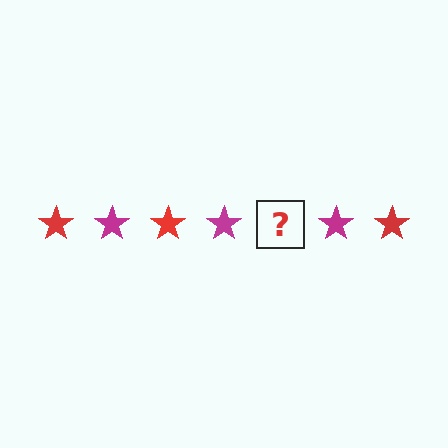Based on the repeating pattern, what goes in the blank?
The blank should be a red star.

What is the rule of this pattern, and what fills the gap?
The rule is that the pattern cycles through red, magenta stars. The gap should be filled with a red star.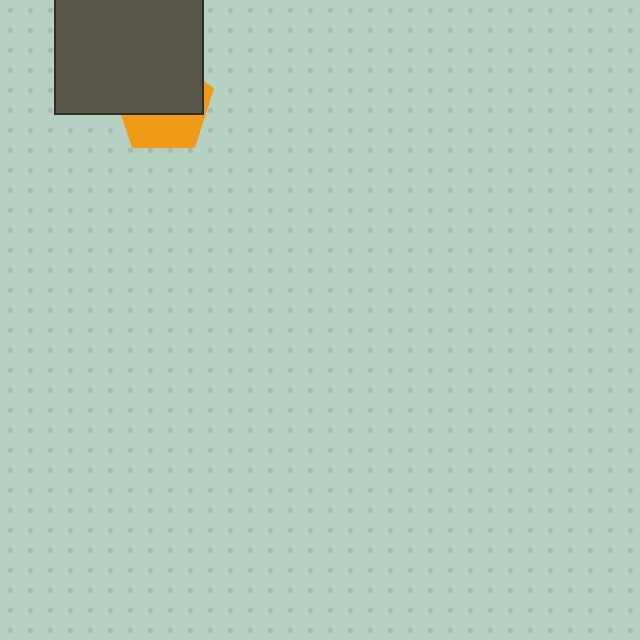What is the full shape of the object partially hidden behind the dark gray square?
The partially hidden object is an orange pentagon.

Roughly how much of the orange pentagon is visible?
A small part of it is visible (roughly 38%).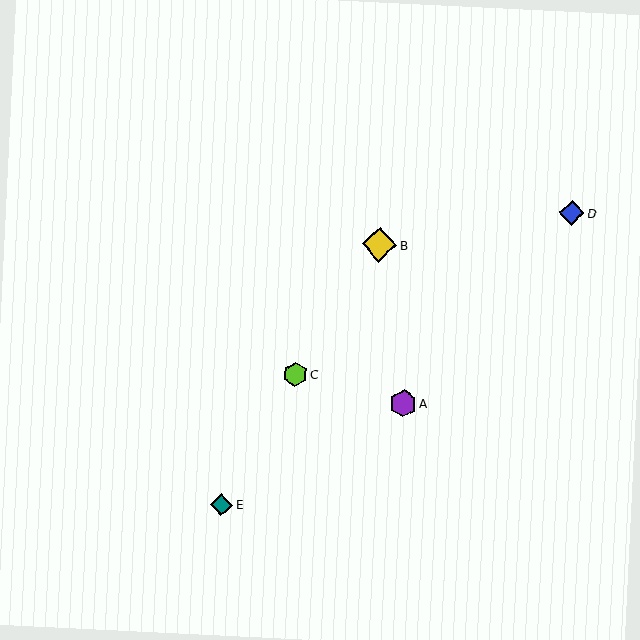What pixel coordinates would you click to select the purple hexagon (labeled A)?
Click at (403, 404) to select the purple hexagon A.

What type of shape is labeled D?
Shape D is a blue diamond.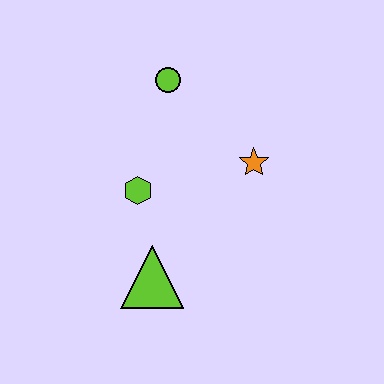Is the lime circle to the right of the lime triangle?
Yes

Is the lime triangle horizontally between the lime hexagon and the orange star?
Yes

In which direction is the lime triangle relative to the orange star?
The lime triangle is below the orange star.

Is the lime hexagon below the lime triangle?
No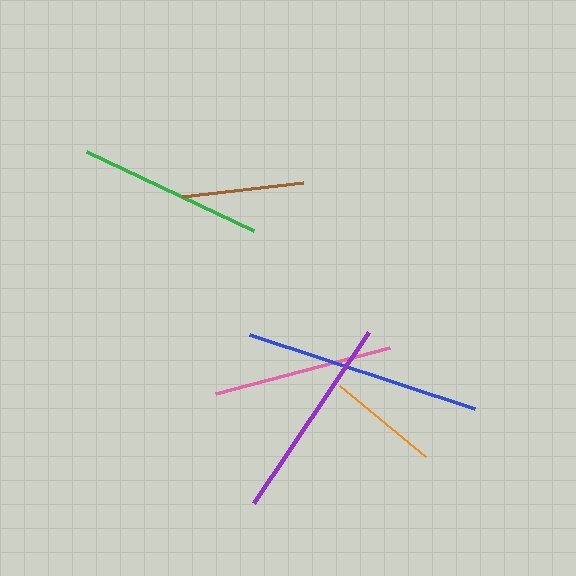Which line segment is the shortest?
The orange line is the shortest at approximately 111 pixels.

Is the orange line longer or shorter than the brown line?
The brown line is longer than the orange line.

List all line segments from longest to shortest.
From longest to shortest: blue, purple, green, pink, brown, orange.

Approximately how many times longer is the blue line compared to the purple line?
The blue line is approximately 1.1 times the length of the purple line.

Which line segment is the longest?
The blue line is the longest at approximately 237 pixels.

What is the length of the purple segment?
The purple segment is approximately 207 pixels long.